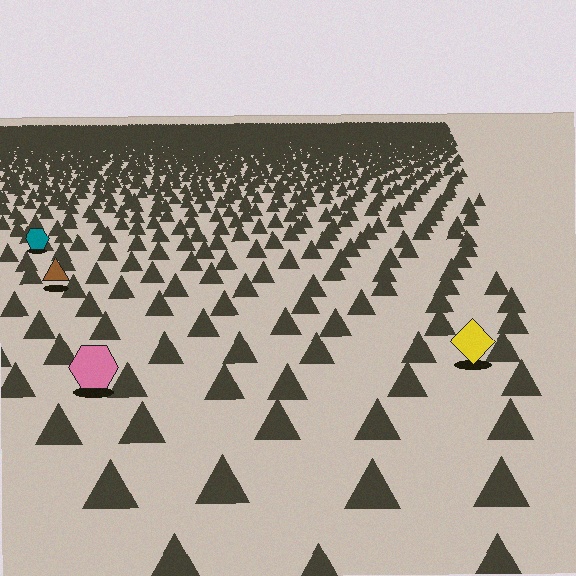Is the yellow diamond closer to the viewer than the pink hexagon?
No. The pink hexagon is closer — you can tell from the texture gradient: the ground texture is coarser near it.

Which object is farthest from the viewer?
The teal hexagon is farthest from the viewer. It appears smaller and the ground texture around it is denser.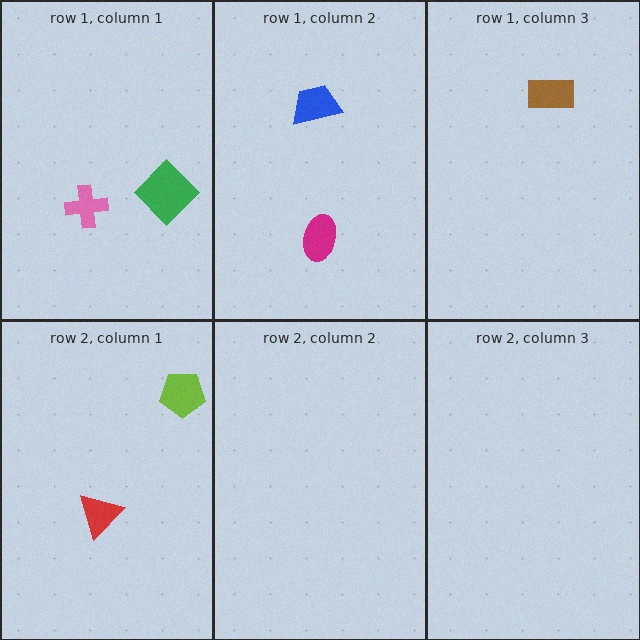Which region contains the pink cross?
The row 1, column 1 region.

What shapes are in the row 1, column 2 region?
The magenta ellipse, the blue trapezoid.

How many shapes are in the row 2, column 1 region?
2.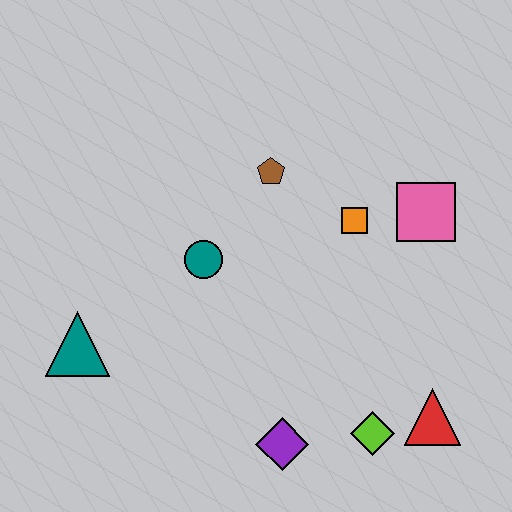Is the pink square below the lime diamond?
No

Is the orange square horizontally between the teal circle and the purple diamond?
No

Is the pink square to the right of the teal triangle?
Yes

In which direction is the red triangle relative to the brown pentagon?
The red triangle is below the brown pentagon.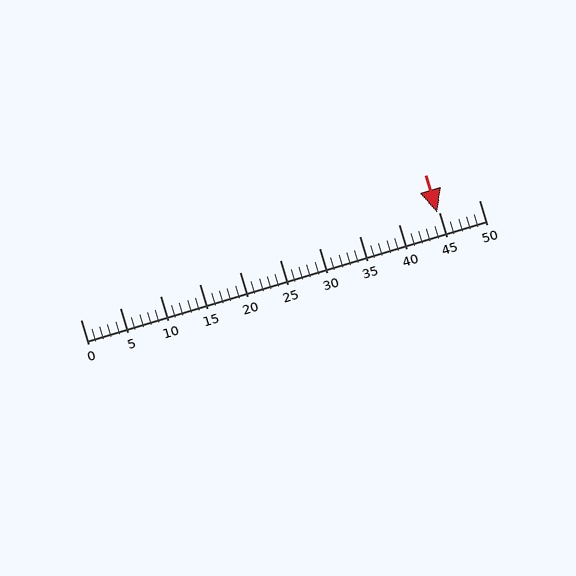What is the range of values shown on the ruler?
The ruler shows values from 0 to 50.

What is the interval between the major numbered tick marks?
The major tick marks are spaced 5 units apart.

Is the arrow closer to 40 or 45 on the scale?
The arrow is closer to 45.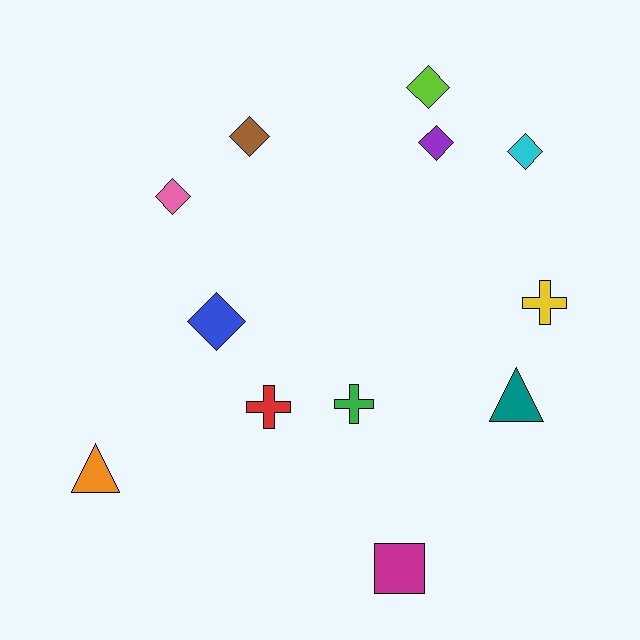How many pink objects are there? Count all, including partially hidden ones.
There is 1 pink object.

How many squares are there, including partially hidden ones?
There is 1 square.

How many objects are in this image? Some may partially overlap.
There are 12 objects.